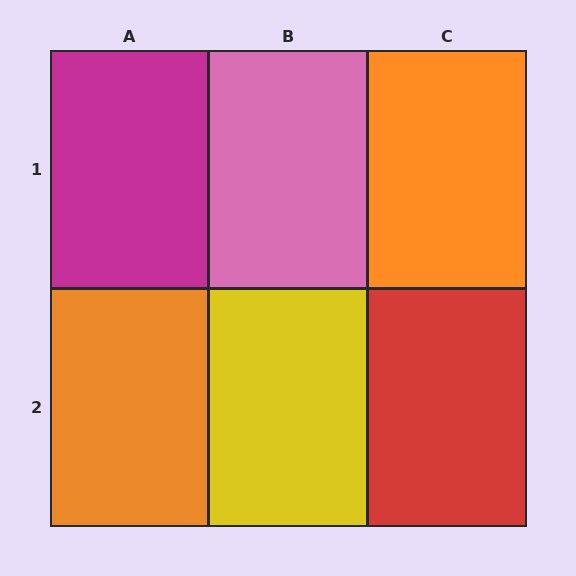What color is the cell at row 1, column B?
Pink.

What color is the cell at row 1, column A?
Magenta.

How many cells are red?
1 cell is red.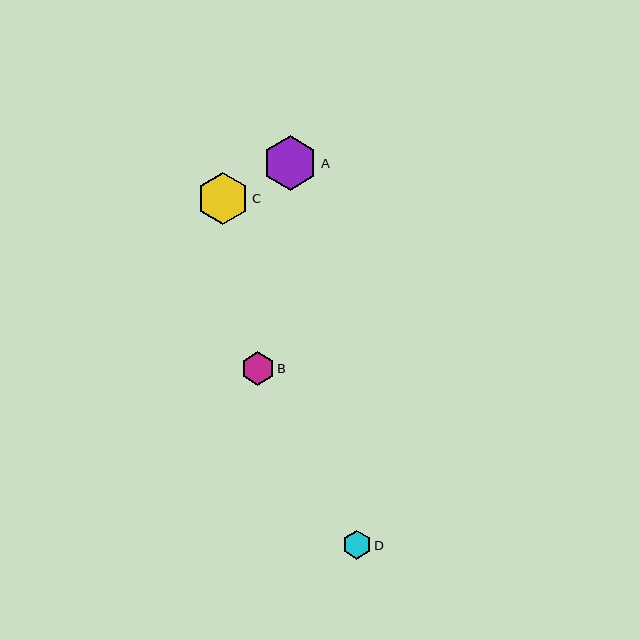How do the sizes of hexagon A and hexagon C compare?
Hexagon A and hexagon C are approximately the same size.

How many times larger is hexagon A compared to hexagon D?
Hexagon A is approximately 1.9 times the size of hexagon D.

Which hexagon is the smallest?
Hexagon D is the smallest with a size of approximately 29 pixels.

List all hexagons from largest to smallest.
From largest to smallest: A, C, B, D.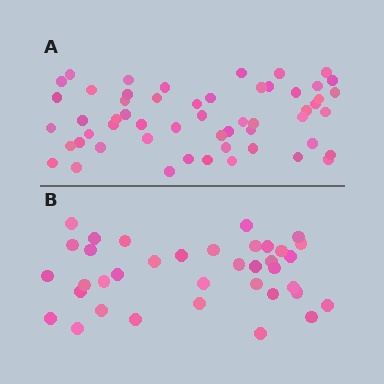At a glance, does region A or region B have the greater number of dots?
Region A (the top region) has more dots.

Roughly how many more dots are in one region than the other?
Region A has approximately 20 more dots than region B.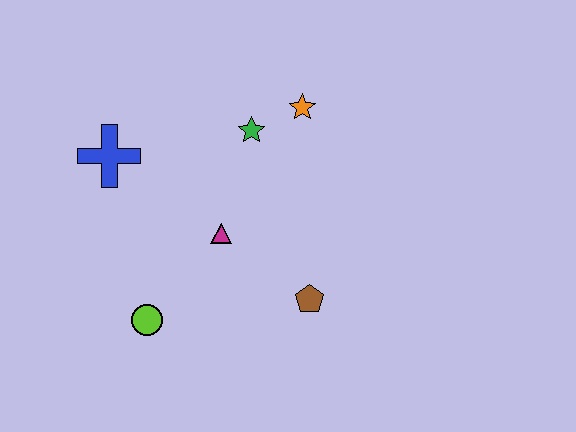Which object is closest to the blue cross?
The magenta triangle is closest to the blue cross.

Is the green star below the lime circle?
No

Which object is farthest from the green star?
The lime circle is farthest from the green star.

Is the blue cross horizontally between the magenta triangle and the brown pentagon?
No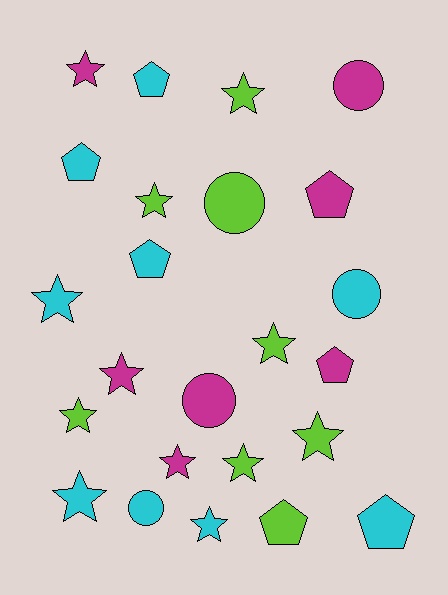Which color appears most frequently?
Cyan, with 9 objects.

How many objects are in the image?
There are 24 objects.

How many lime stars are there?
There are 6 lime stars.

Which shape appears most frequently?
Star, with 12 objects.